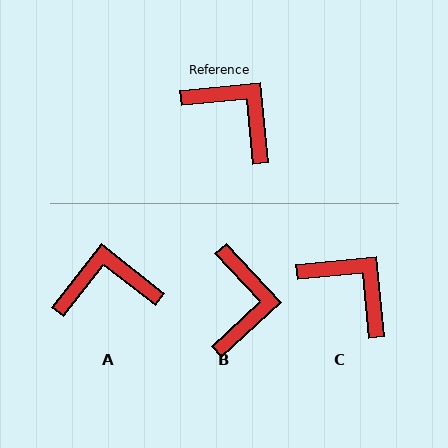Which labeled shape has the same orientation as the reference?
C.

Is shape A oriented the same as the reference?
No, it is off by about 46 degrees.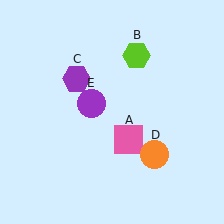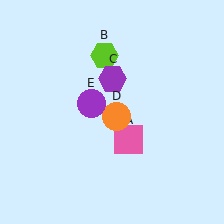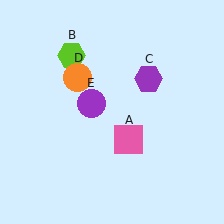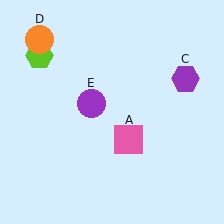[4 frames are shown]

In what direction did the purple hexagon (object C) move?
The purple hexagon (object C) moved right.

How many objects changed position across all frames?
3 objects changed position: lime hexagon (object B), purple hexagon (object C), orange circle (object D).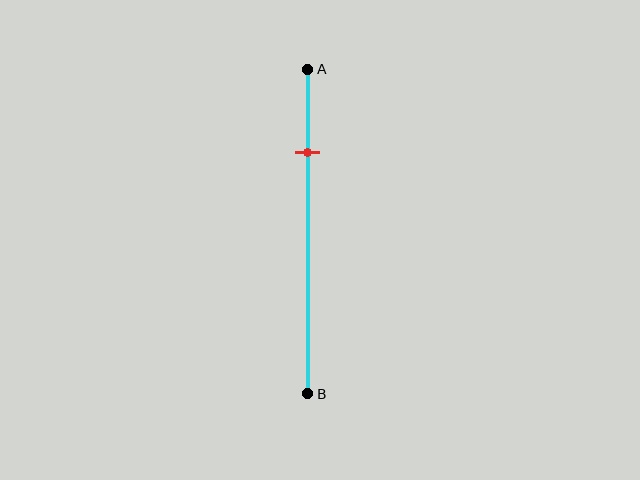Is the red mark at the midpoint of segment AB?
No, the mark is at about 25% from A, not at the 50% midpoint.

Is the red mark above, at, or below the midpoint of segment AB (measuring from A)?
The red mark is above the midpoint of segment AB.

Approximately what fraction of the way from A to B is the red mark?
The red mark is approximately 25% of the way from A to B.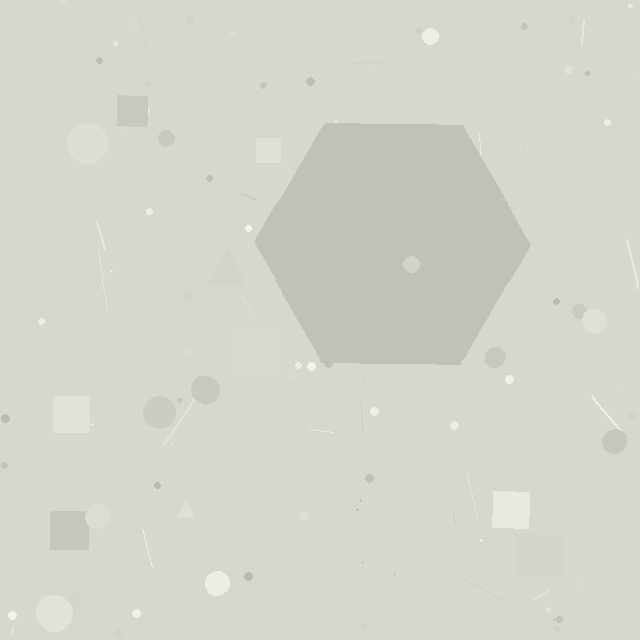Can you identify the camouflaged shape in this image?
The camouflaged shape is a hexagon.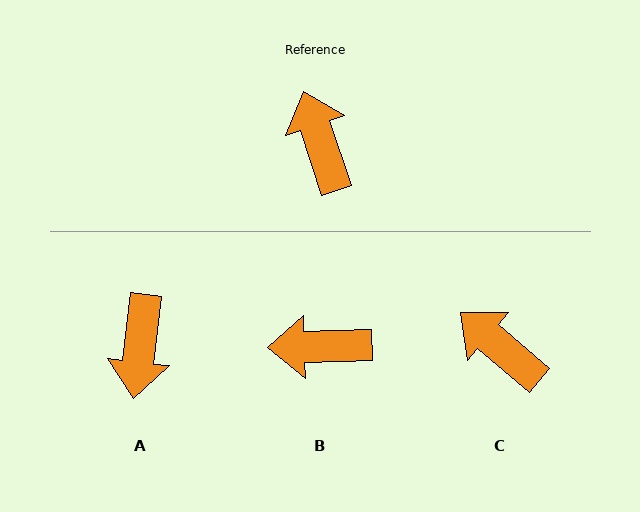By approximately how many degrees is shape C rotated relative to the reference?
Approximately 31 degrees counter-clockwise.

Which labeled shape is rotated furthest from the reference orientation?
A, about 155 degrees away.